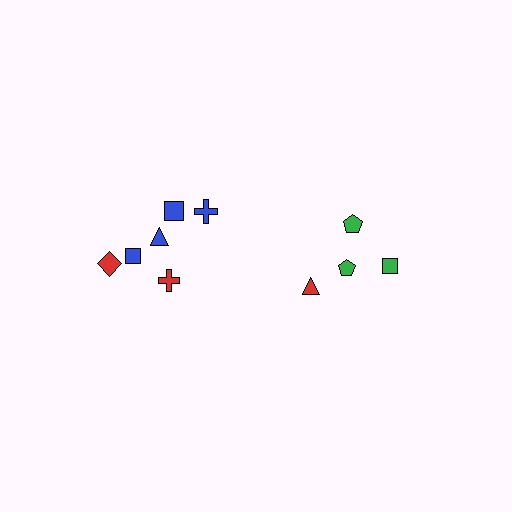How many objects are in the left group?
There are 6 objects.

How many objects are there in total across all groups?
There are 10 objects.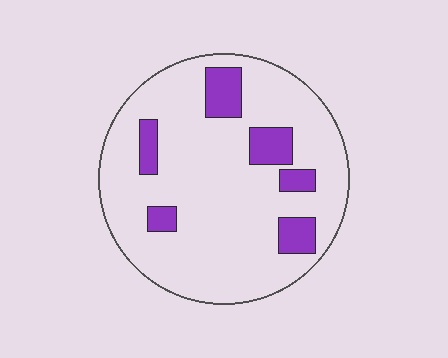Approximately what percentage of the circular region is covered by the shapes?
Approximately 15%.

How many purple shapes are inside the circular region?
6.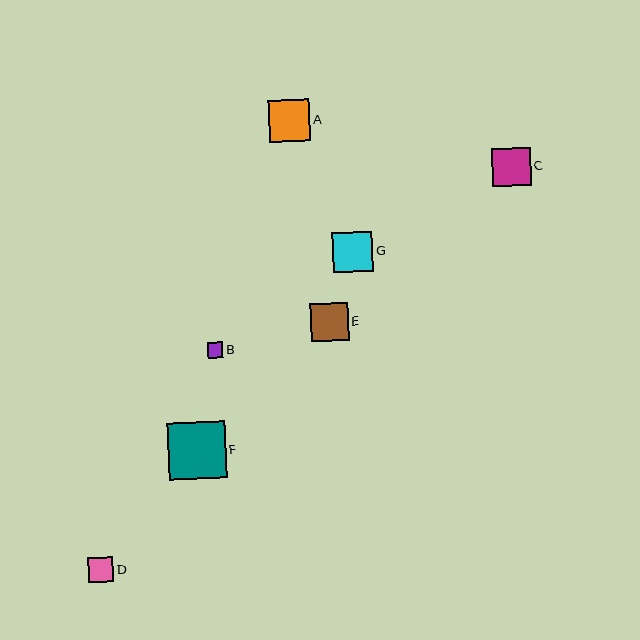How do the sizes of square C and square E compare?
Square C and square E are approximately the same size.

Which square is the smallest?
Square B is the smallest with a size of approximately 15 pixels.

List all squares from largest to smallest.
From largest to smallest: F, A, G, C, E, D, B.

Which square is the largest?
Square F is the largest with a size of approximately 58 pixels.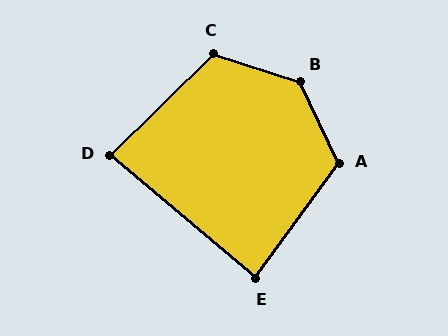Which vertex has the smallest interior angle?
D, at approximately 85 degrees.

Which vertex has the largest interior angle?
B, at approximately 134 degrees.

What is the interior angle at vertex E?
Approximately 86 degrees (approximately right).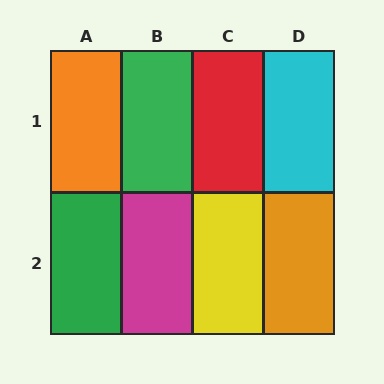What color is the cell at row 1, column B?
Green.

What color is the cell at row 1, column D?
Cyan.